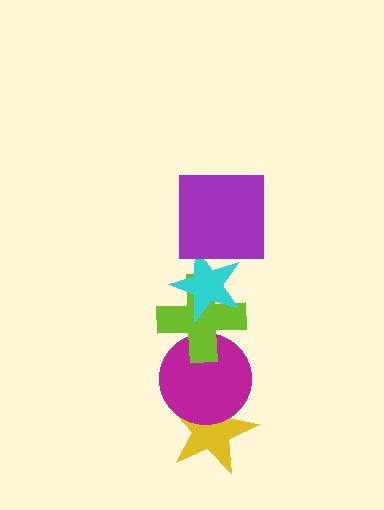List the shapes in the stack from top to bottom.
From top to bottom: the purple square, the cyan star, the lime cross, the magenta circle, the yellow star.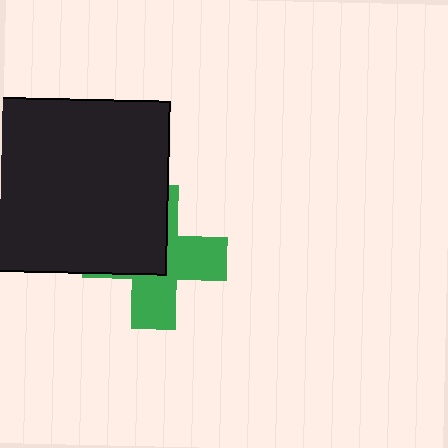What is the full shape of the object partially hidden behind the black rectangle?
The partially hidden object is a green cross.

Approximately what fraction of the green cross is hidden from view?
Roughly 47% of the green cross is hidden behind the black rectangle.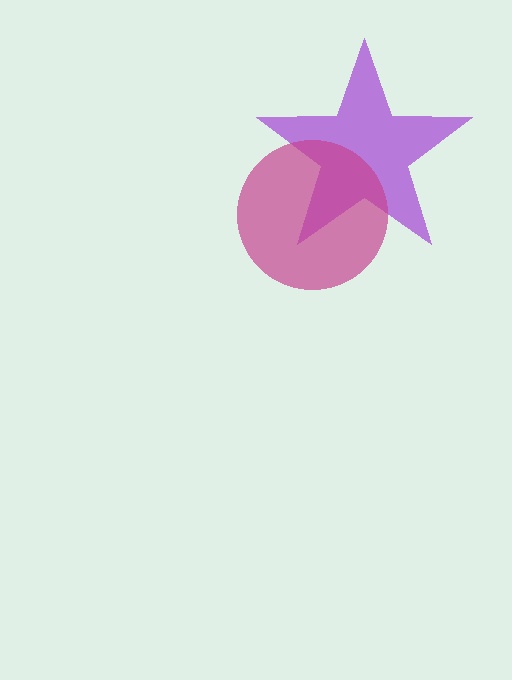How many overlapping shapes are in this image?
There are 2 overlapping shapes in the image.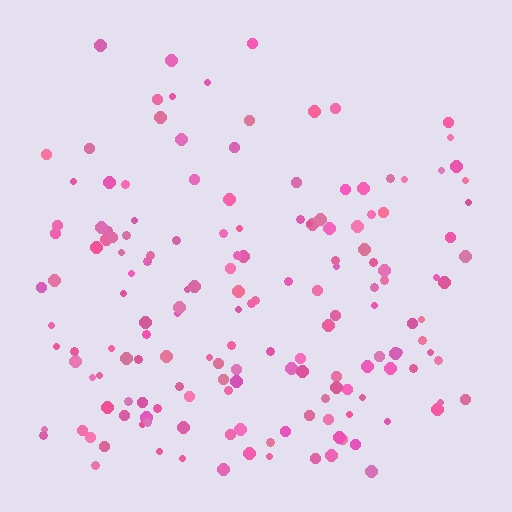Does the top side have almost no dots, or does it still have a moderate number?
Still a moderate number, just noticeably fewer than the bottom.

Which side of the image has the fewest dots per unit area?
The top.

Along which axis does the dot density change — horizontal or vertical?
Vertical.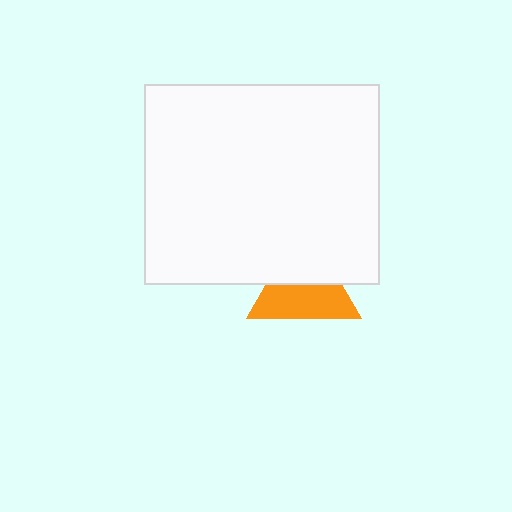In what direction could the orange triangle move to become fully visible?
The orange triangle could move down. That would shift it out from behind the white rectangle entirely.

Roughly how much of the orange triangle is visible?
About half of it is visible (roughly 56%).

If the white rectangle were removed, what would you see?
You would see the complete orange triangle.